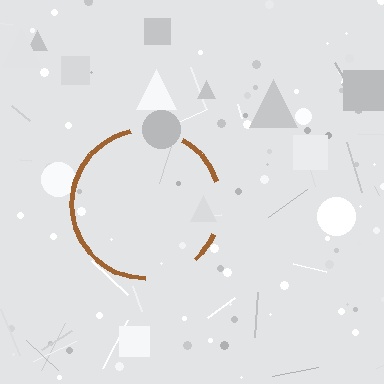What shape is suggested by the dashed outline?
The dashed outline suggests a circle.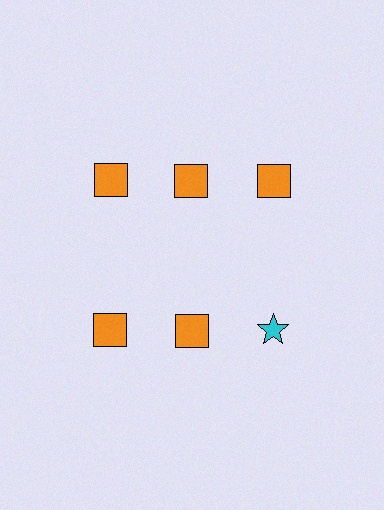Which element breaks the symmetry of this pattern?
The cyan star in the second row, center column breaks the symmetry. All other shapes are orange squares.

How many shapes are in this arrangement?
There are 6 shapes arranged in a grid pattern.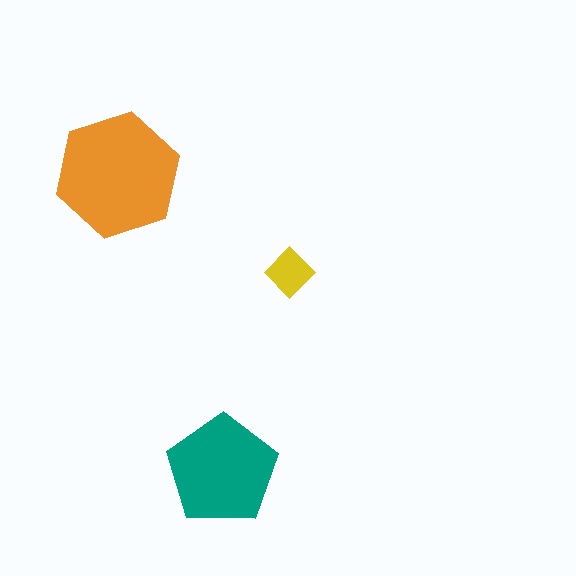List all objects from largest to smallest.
The orange hexagon, the teal pentagon, the yellow diamond.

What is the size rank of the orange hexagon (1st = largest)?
1st.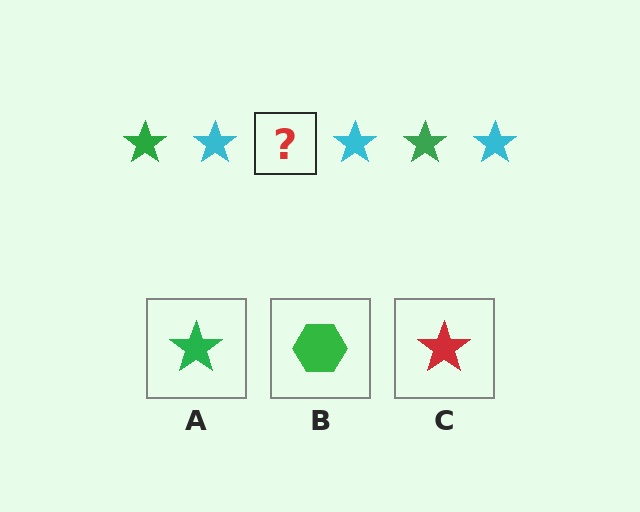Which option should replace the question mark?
Option A.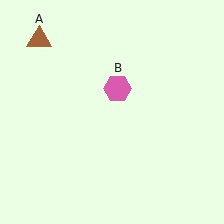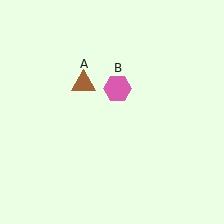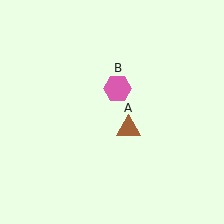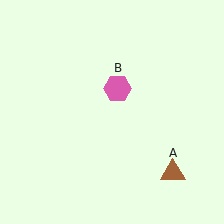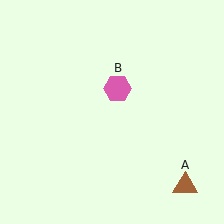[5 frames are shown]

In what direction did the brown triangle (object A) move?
The brown triangle (object A) moved down and to the right.